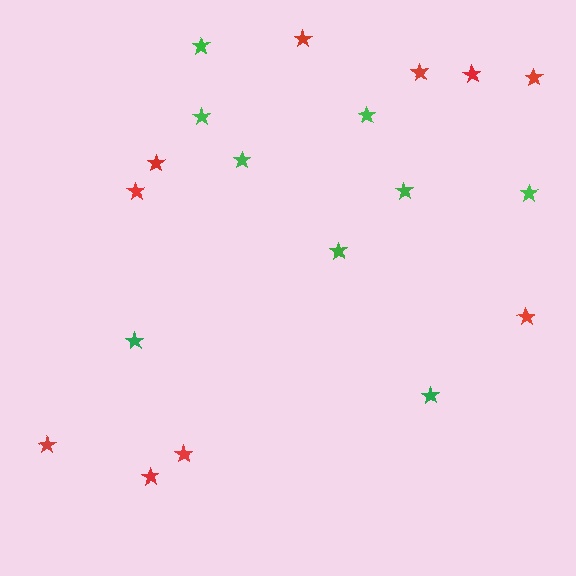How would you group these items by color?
There are 2 groups: one group of red stars (10) and one group of green stars (9).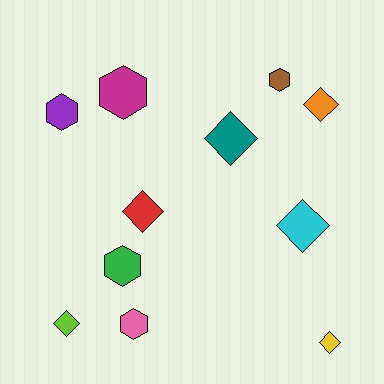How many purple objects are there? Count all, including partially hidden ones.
There is 1 purple object.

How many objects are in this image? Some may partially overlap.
There are 11 objects.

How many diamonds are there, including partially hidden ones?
There are 6 diamonds.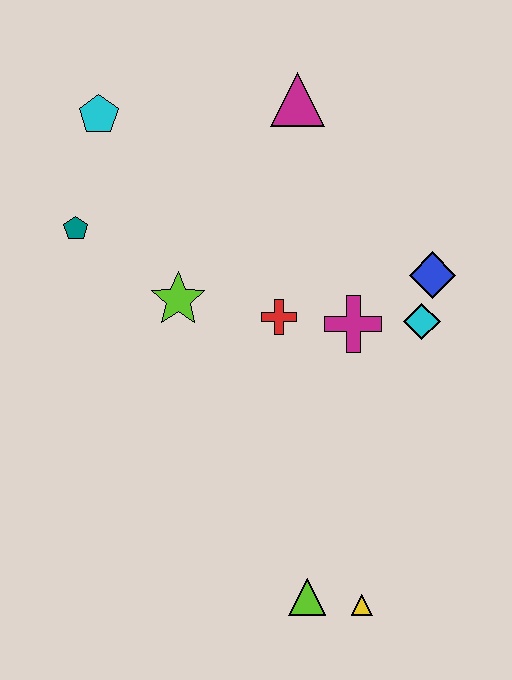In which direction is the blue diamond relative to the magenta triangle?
The blue diamond is below the magenta triangle.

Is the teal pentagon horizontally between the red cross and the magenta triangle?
No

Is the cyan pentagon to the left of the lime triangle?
Yes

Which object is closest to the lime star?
The red cross is closest to the lime star.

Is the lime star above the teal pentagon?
No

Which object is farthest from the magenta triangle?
The yellow triangle is farthest from the magenta triangle.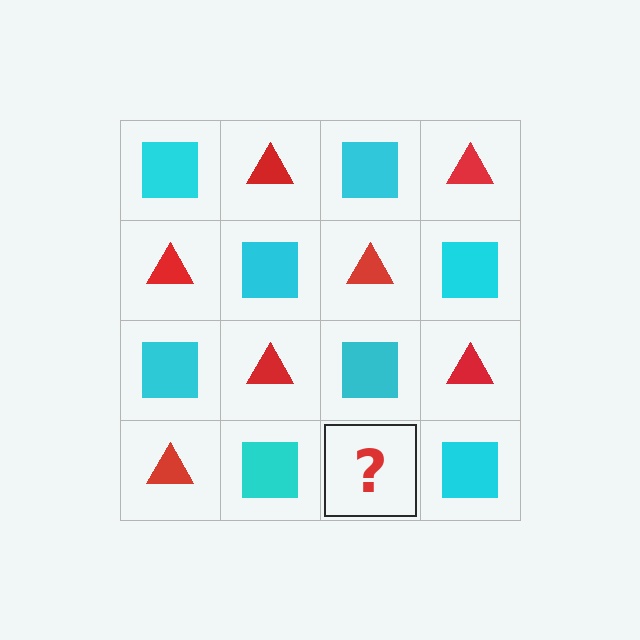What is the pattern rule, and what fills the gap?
The rule is that it alternates cyan square and red triangle in a checkerboard pattern. The gap should be filled with a red triangle.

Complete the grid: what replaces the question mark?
The question mark should be replaced with a red triangle.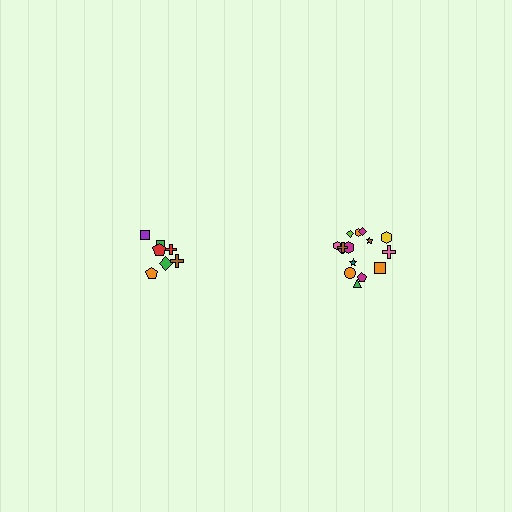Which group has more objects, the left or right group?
The right group.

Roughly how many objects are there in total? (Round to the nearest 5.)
Roughly 25 objects in total.